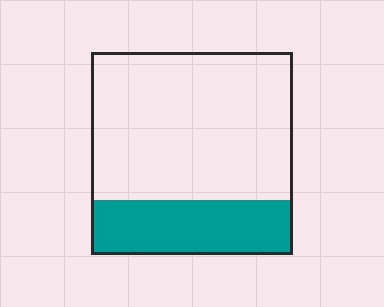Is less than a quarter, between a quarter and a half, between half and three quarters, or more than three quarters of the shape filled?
Between a quarter and a half.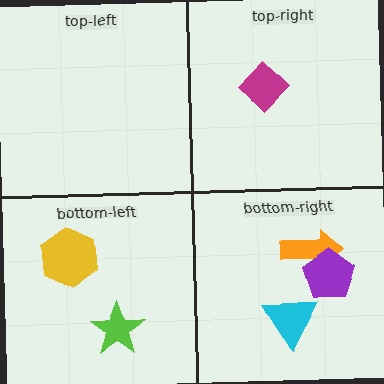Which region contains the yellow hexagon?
The bottom-left region.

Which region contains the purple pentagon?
The bottom-right region.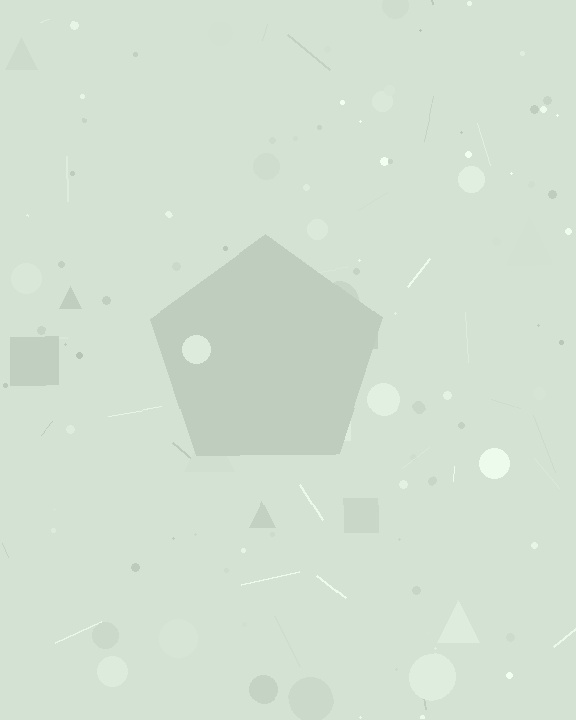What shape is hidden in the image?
A pentagon is hidden in the image.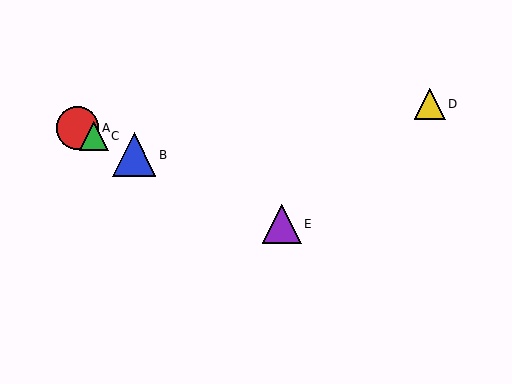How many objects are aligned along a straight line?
4 objects (A, B, C, E) are aligned along a straight line.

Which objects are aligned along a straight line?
Objects A, B, C, E are aligned along a straight line.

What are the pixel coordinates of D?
Object D is at (430, 104).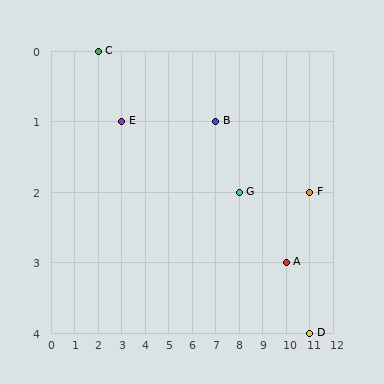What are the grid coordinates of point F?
Point F is at grid coordinates (11, 2).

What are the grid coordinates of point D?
Point D is at grid coordinates (11, 4).